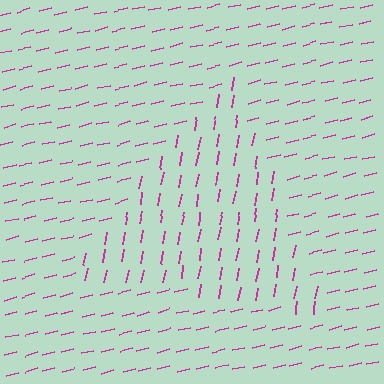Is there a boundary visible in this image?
Yes, there is a texture boundary formed by a change in line orientation.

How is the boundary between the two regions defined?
The boundary is defined purely by a change in line orientation (approximately 65 degrees difference). All lines are the same color and thickness.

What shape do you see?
I see a triangle.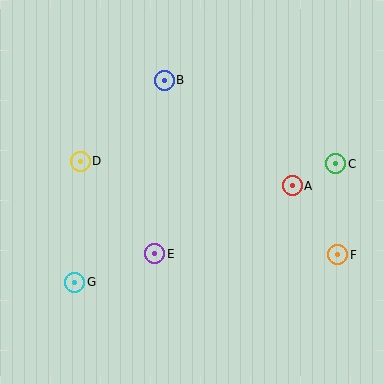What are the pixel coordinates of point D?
Point D is at (80, 161).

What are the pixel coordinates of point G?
Point G is at (75, 282).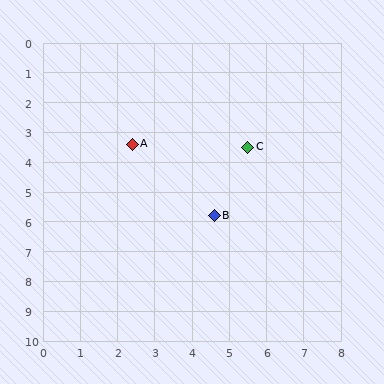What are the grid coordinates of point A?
Point A is at approximately (2.4, 3.4).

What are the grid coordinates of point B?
Point B is at approximately (4.6, 5.8).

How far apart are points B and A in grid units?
Points B and A are about 3.3 grid units apart.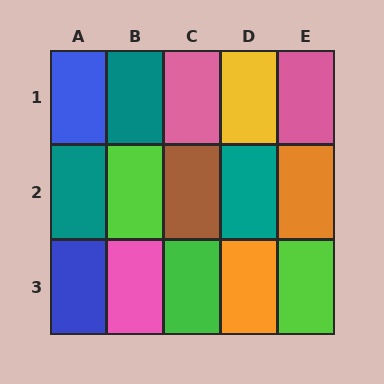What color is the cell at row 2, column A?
Teal.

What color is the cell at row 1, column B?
Teal.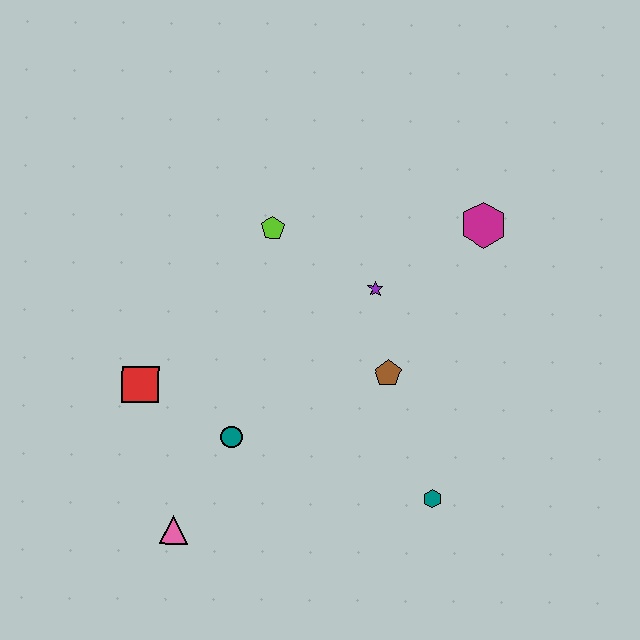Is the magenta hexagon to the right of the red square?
Yes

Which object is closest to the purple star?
The brown pentagon is closest to the purple star.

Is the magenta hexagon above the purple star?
Yes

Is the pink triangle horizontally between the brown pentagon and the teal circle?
No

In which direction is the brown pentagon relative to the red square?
The brown pentagon is to the right of the red square.